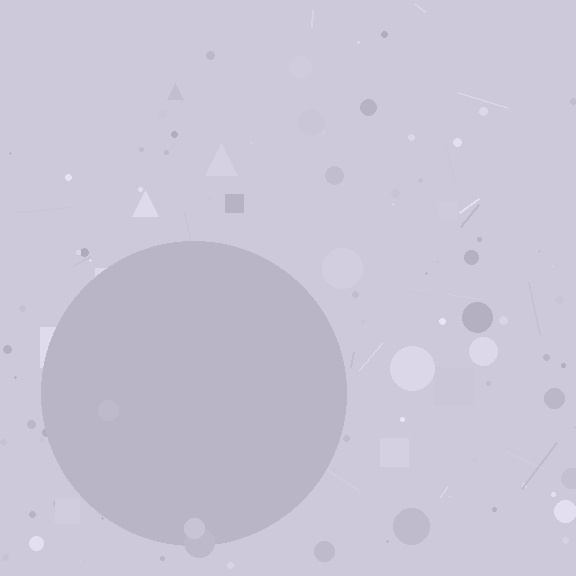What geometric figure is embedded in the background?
A circle is embedded in the background.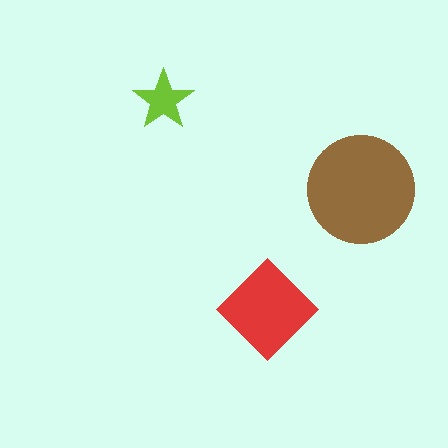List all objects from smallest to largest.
The lime star, the red diamond, the brown circle.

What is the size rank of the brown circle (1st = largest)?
1st.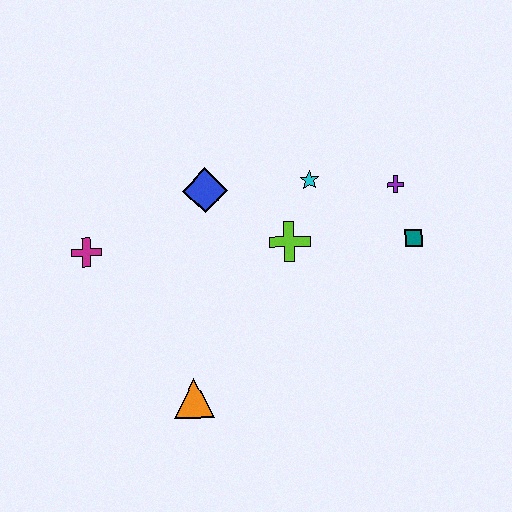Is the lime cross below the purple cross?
Yes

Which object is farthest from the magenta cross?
The teal square is farthest from the magenta cross.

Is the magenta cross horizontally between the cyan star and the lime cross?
No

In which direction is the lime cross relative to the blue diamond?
The lime cross is to the right of the blue diamond.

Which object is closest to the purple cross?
The teal square is closest to the purple cross.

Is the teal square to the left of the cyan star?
No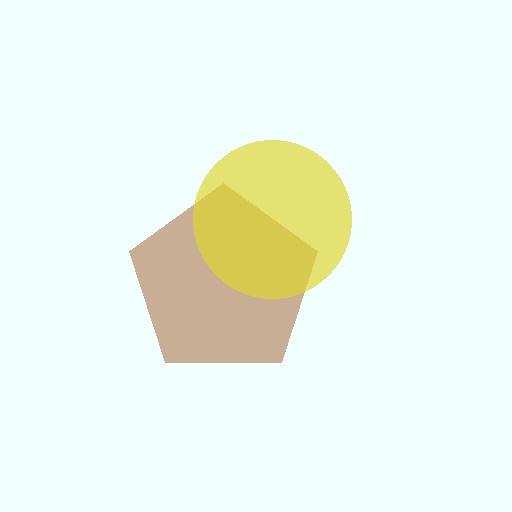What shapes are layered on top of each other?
The layered shapes are: a brown pentagon, a yellow circle.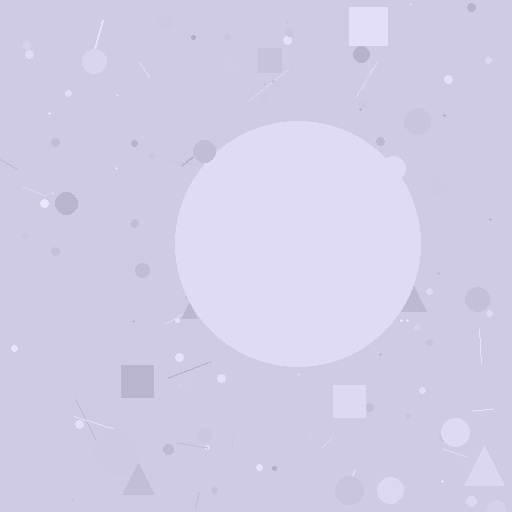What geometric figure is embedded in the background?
A circle is embedded in the background.